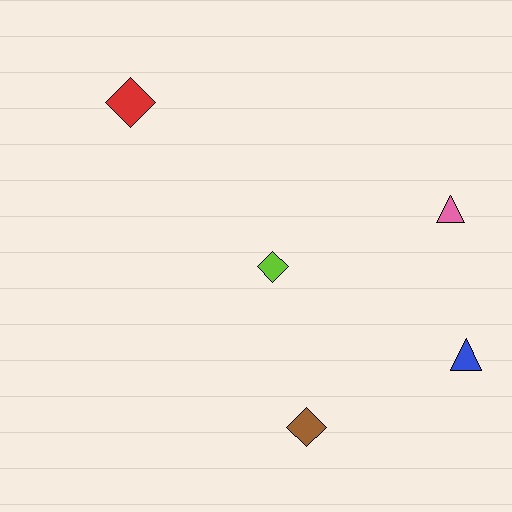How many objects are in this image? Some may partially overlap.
There are 5 objects.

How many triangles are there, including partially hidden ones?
There are 2 triangles.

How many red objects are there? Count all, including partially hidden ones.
There is 1 red object.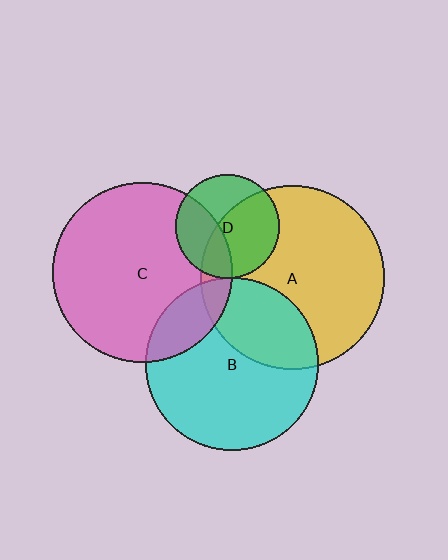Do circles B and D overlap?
Yes.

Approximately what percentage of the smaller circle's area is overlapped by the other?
Approximately 5%.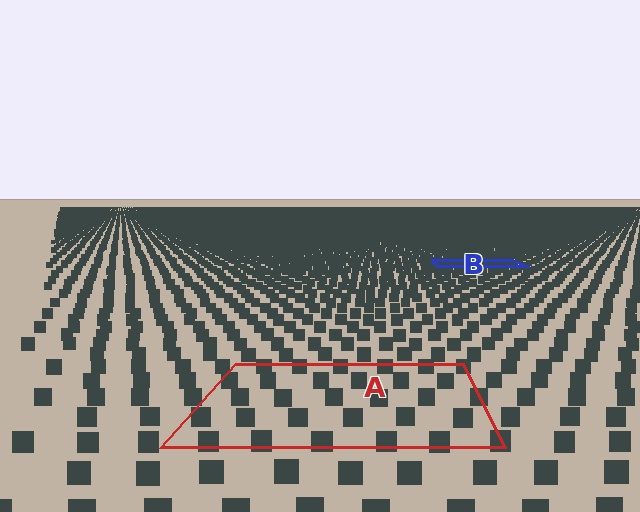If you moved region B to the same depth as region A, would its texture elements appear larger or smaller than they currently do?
They would appear larger. At a closer depth, the same texture elements are projected at a bigger on-screen size.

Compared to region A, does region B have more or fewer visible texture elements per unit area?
Region B has more texture elements per unit area — they are packed more densely because it is farther away.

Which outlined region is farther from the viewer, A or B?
Region B is farther from the viewer — the texture elements inside it appear smaller and more densely packed.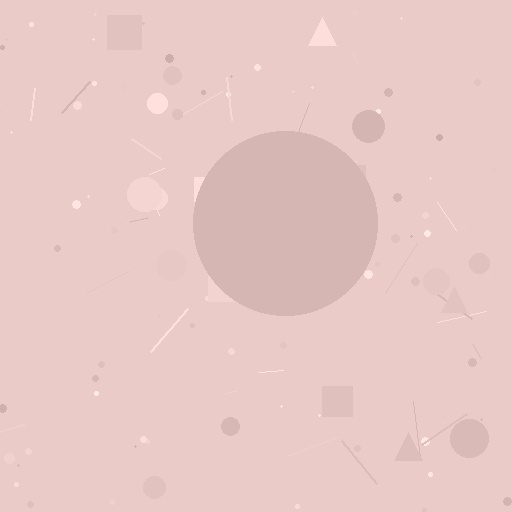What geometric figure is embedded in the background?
A circle is embedded in the background.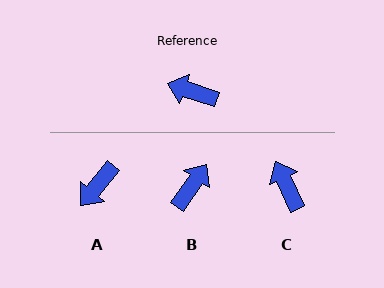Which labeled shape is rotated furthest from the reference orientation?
B, about 106 degrees away.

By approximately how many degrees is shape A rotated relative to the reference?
Approximately 69 degrees counter-clockwise.